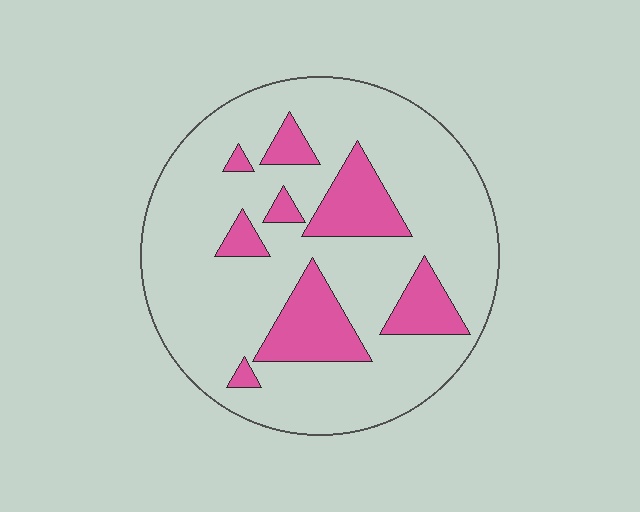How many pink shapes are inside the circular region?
8.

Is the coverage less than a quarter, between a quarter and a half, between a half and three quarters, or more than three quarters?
Less than a quarter.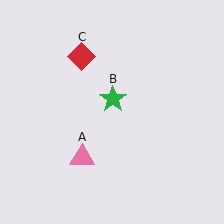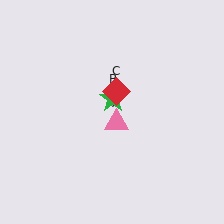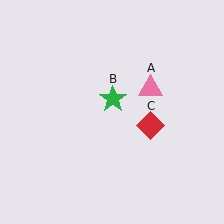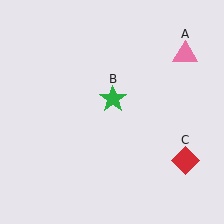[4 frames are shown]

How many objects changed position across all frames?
2 objects changed position: pink triangle (object A), red diamond (object C).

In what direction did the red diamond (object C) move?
The red diamond (object C) moved down and to the right.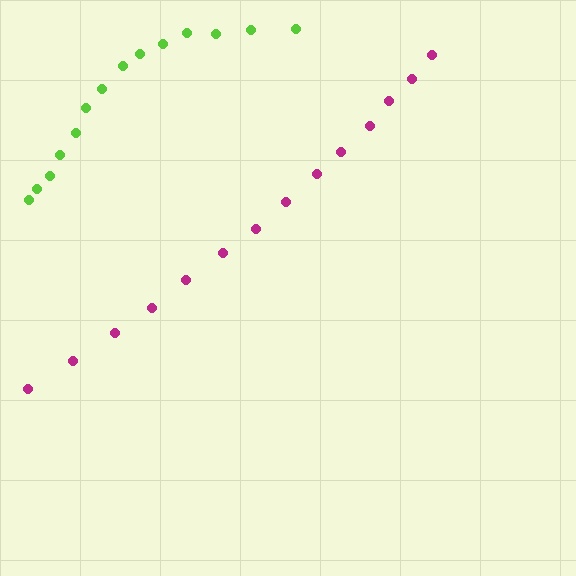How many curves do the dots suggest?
There are 2 distinct paths.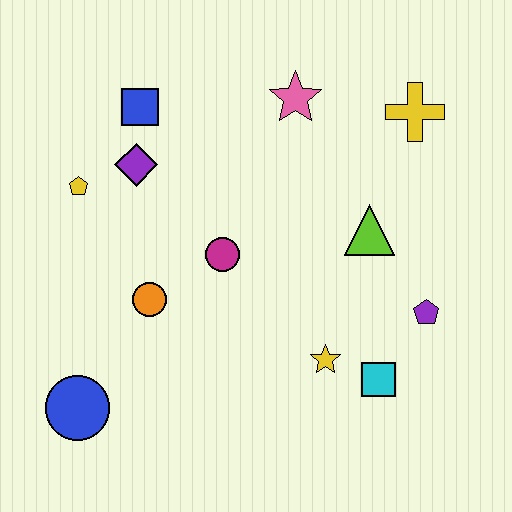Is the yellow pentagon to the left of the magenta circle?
Yes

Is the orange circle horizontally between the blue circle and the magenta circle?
Yes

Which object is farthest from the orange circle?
The yellow cross is farthest from the orange circle.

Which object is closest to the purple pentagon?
The cyan square is closest to the purple pentagon.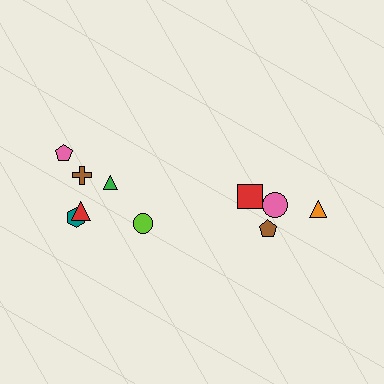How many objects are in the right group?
There are 4 objects.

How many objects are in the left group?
There are 6 objects.